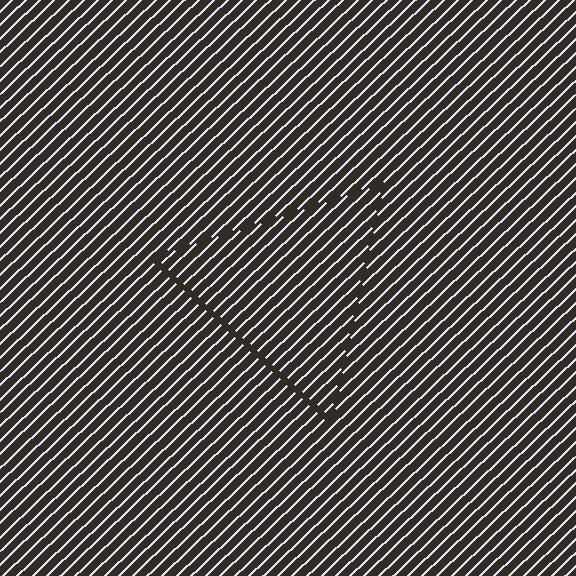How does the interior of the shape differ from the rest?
The interior of the shape contains the same grating, shifted by half a period — the contour is defined by the phase discontinuity where line-ends from the inner and outer gratings abut.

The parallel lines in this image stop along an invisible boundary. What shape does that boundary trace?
An illusory triangle. The interior of the shape contains the same grating, shifted by half a period — the contour is defined by the phase discontinuity where line-ends from the inner and outer gratings abut.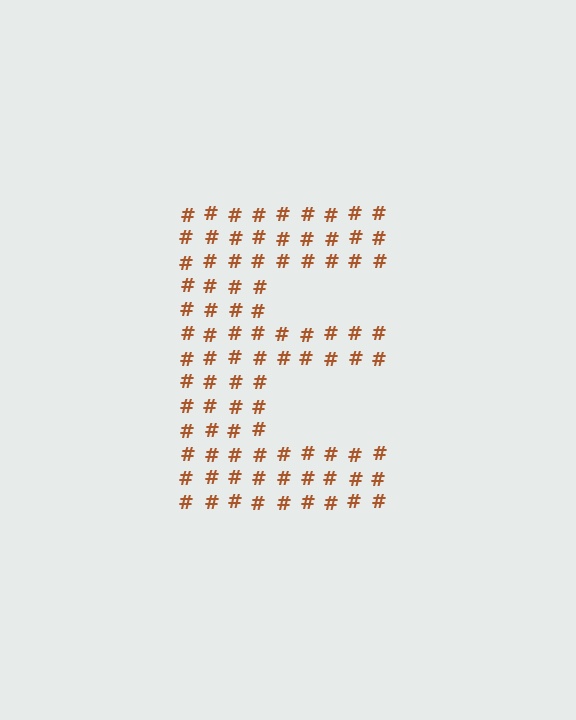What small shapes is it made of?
It is made of small hash symbols.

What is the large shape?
The large shape is the letter E.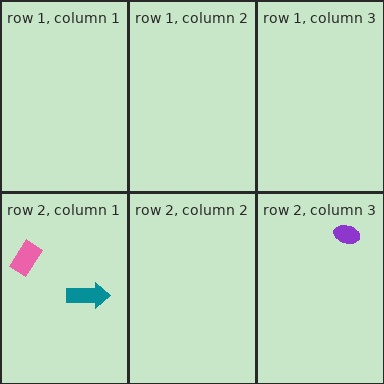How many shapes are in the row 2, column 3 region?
1.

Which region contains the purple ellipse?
The row 2, column 3 region.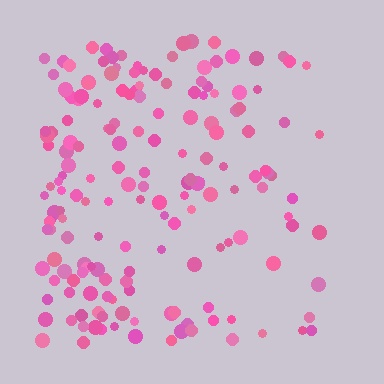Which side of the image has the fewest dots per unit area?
The right.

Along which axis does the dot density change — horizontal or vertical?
Horizontal.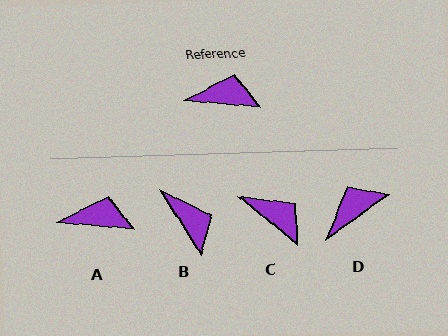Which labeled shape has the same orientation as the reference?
A.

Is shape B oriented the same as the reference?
No, it is off by about 52 degrees.